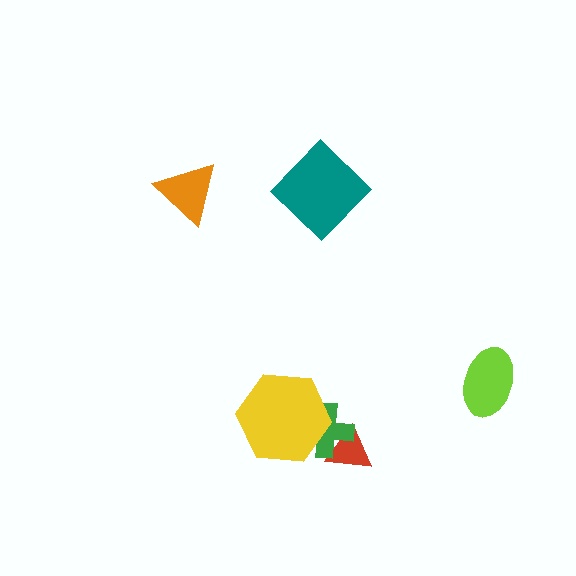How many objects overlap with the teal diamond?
0 objects overlap with the teal diamond.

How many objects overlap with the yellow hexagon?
1 object overlaps with the yellow hexagon.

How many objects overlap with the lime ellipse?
0 objects overlap with the lime ellipse.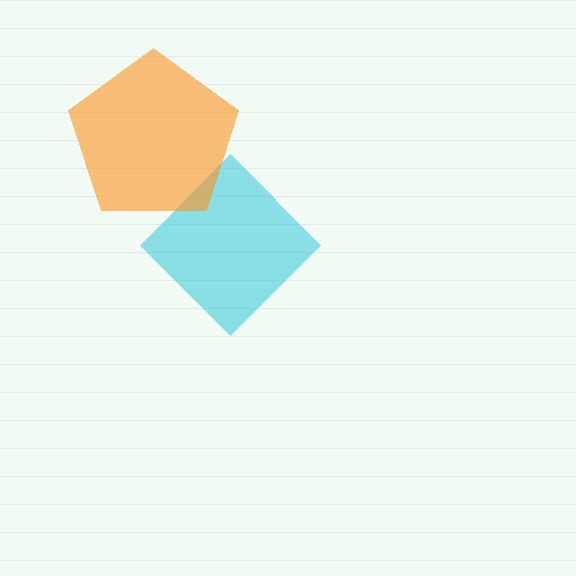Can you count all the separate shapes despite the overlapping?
Yes, there are 2 separate shapes.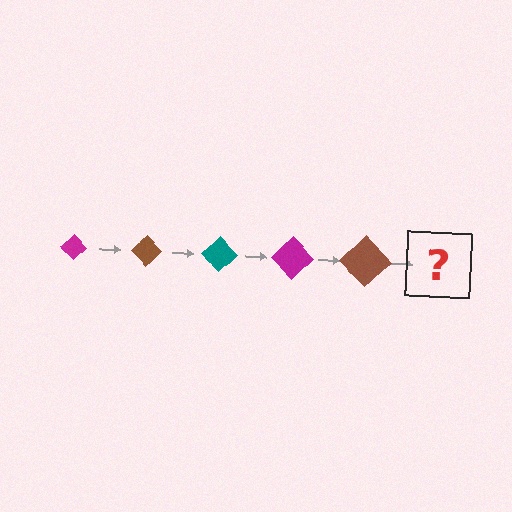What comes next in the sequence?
The next element should be a teal diamond, larger than the previous one.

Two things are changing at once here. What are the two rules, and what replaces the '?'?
The two rules are that the diamond grows larger each step and the color cycles through magenta, brown, and teal. The '?' should be a teal diamond, larger than the previous one.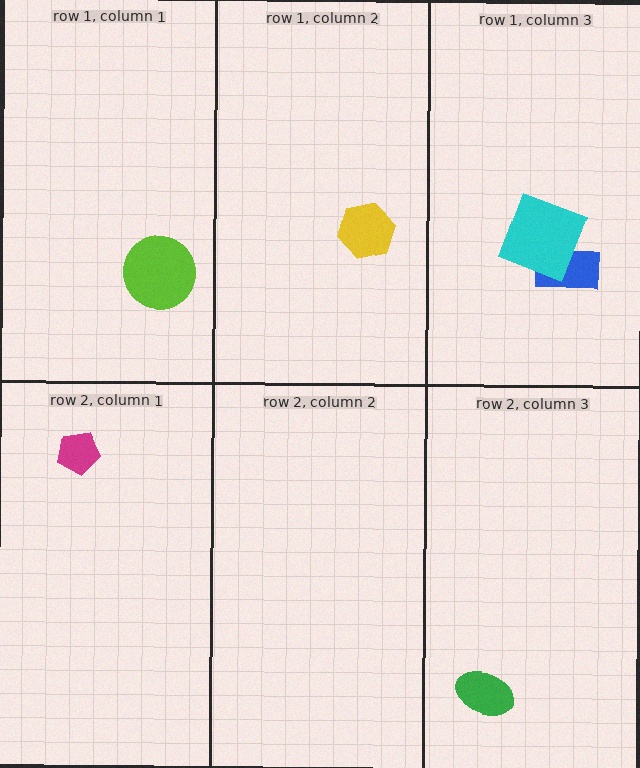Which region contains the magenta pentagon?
The row 2, column 1 region.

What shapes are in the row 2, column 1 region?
The magenta pentagon.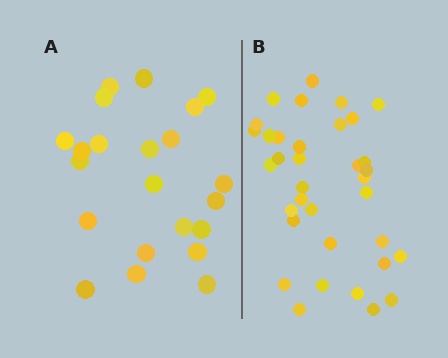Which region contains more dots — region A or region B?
Region B (the right region) has more dots.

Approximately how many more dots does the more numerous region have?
Region B has approximately 15 more dots than region A.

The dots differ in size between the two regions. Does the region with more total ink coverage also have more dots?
No. Region A has more total ink coverage because its dots are larger, but region B actually contains more individual dots. Total area can be misleading — the number of items is what matters here.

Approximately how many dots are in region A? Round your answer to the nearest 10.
About 20 dots. (The exact count is 22, which rounds to 20.)